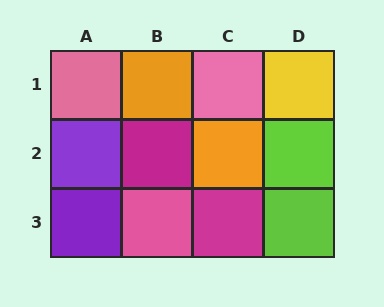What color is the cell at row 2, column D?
Lime.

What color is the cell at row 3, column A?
Purple.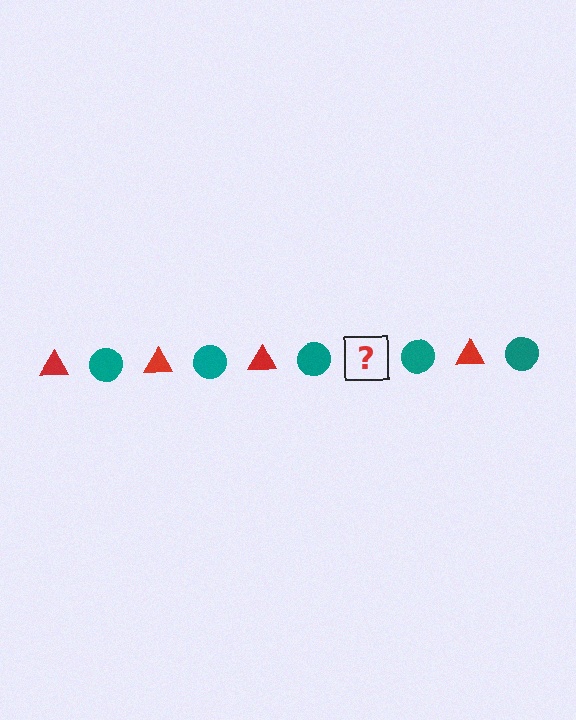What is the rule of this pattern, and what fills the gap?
The rule is that the pattern alternates between red triangle and teal circle. The gap should be filled with a red triangle.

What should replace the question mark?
The question mark should be replaced with a red triangle.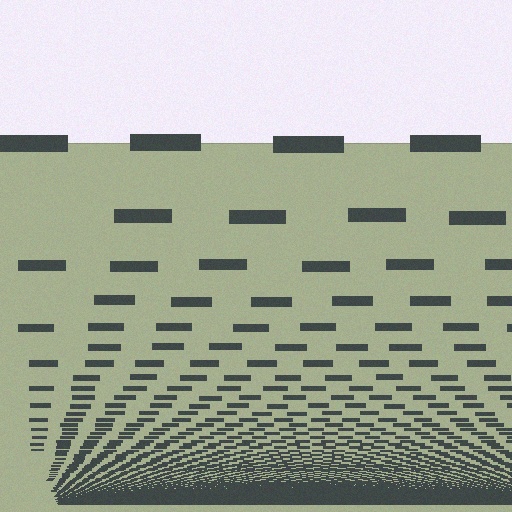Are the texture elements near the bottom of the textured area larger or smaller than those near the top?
Smaller. The gradient is inverted — elements near the bottom are smaller and denser.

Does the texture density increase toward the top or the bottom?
Density increases toward the bottom.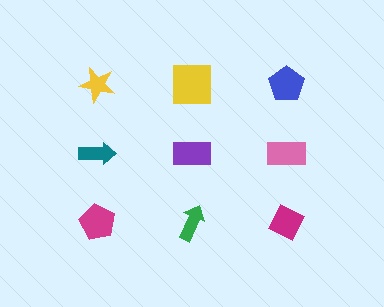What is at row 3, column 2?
A green arrow.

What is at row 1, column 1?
A yellow star.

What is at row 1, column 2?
A yellow square.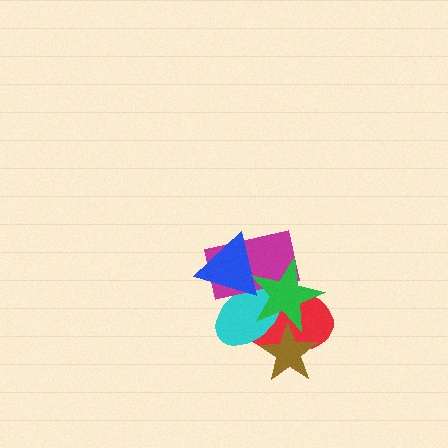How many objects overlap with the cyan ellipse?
5 objects overlap with the cyan ellipse.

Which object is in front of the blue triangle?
The green star is in front of the blue triangle.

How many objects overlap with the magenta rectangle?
4 objects overlap with the magenta rectangle.